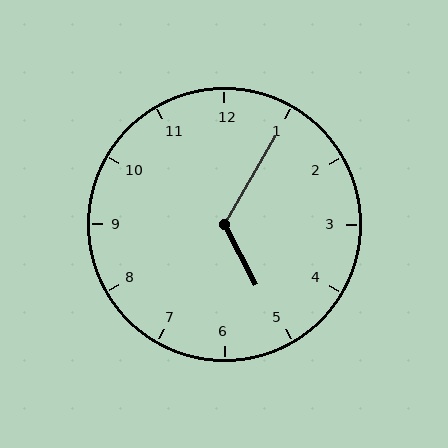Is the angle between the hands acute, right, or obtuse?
It is obtuse.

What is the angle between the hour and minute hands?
Approximately 122 degrees.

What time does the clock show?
5:05.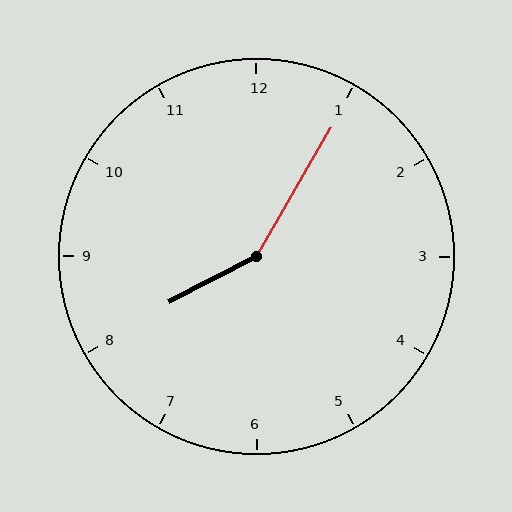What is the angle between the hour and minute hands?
Approximately 148 degrees.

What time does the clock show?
8:05.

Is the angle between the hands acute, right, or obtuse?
It is obtuse.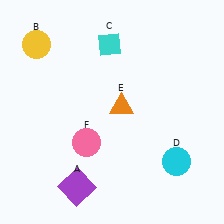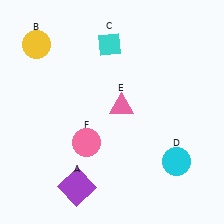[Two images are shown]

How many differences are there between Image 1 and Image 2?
There is 1 difference between the two images.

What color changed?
The triangle (E) changed from orange in Image 1 to pink in Image 2.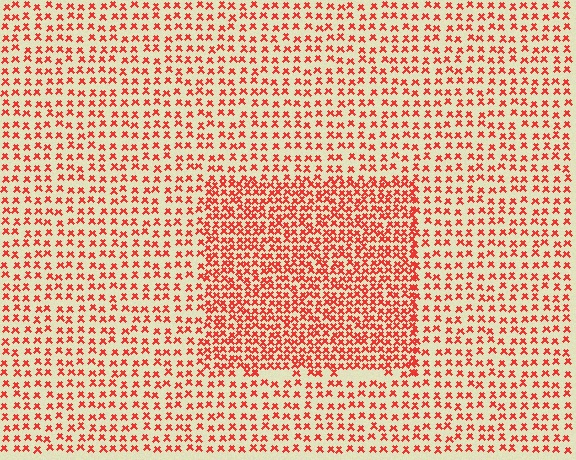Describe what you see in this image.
The image contains small red elements arranged at two different densities. A rectangle-shaped region is visible where the elements are more densely packed than the surrounding area.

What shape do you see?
I see a rectangle.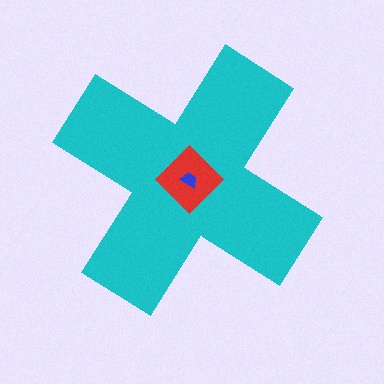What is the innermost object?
The blue trapezoid.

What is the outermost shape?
The cyan cross.